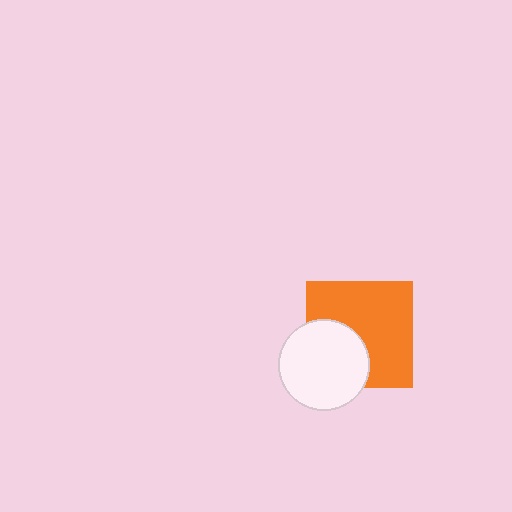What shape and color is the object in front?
The object in front is a white circle.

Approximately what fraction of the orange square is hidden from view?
Roughly 34% of the orange square is hidden behind the white circle.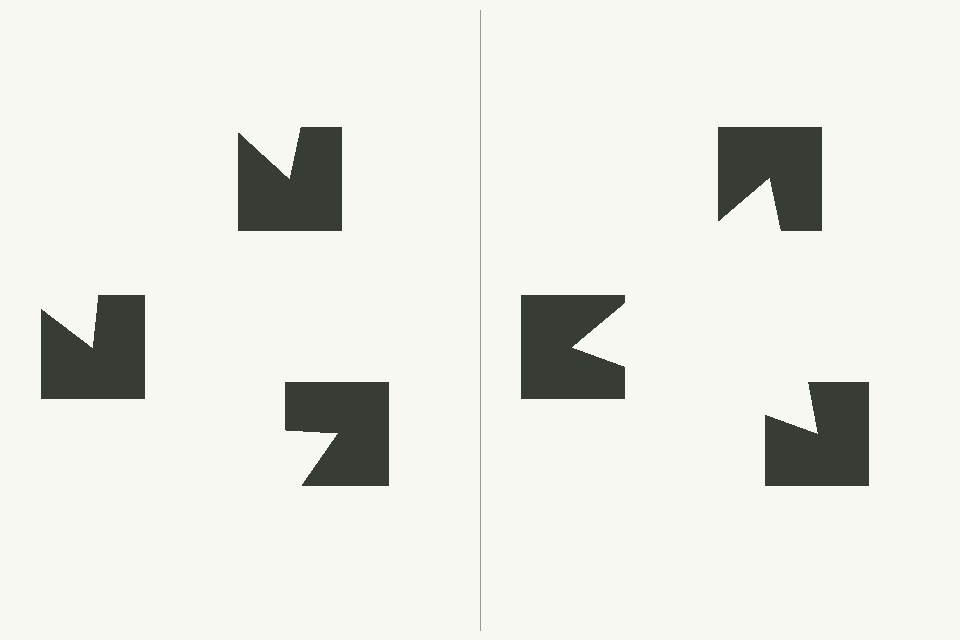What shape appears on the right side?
An illusory triangle.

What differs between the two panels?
The notched squares are positioned identically on both sides; only the wedge orientations differ. On the right they align to a triangle; on the left they are misaligned.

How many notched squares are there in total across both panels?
6 — 3 on each side.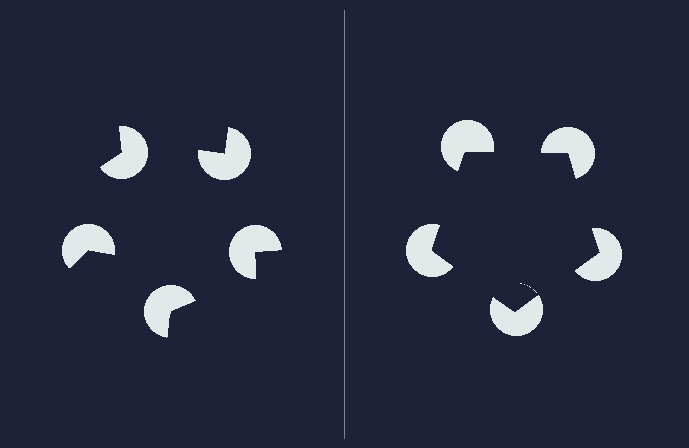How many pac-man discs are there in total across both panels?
10 — 5 on each side.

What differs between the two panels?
The pac-man discs are positioned identically on both sides; only the wedge orientations differ. On the right they align to a pentagon; on the left they are misaligned.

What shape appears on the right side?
An illusory pentagon.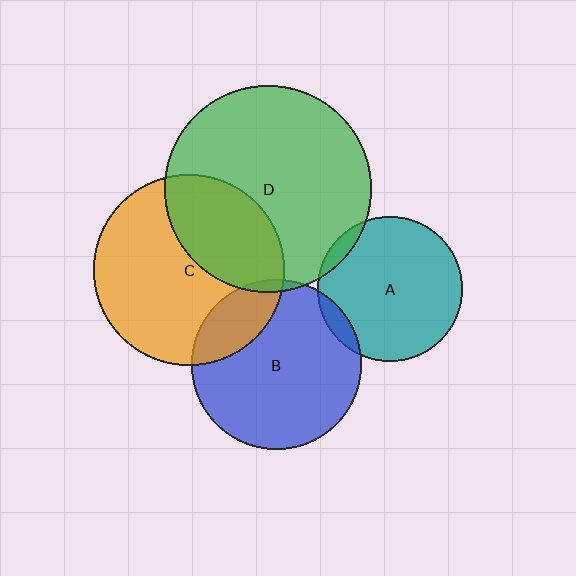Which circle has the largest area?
Circle D (green).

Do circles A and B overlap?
Yes.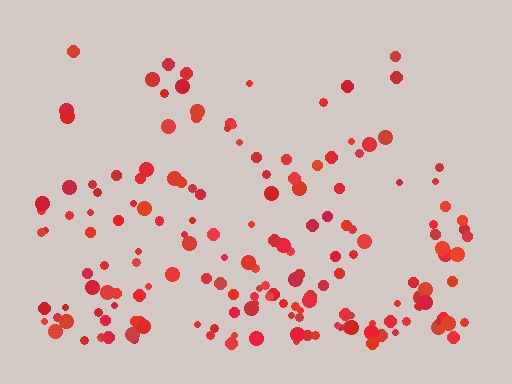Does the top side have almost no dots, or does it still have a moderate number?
Still a moderate number, just noticeably fewer than the bottom.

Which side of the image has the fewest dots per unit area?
The top.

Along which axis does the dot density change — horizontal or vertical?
Vertical.